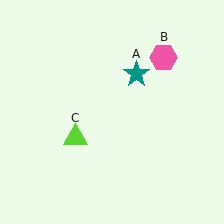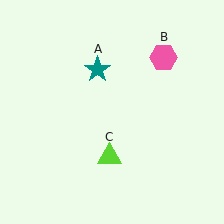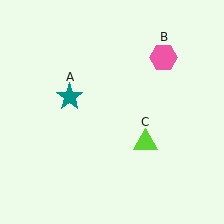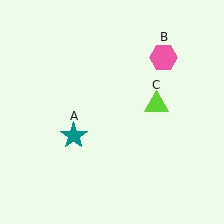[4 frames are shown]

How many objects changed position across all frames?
2 objects changed position: teal star (object A), lime triangle (object C).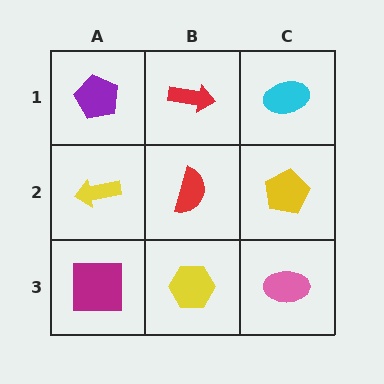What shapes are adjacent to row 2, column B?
A red arrow (row 1, column B), a yellow hexagon (row 3, column B), a yellow arrow (row 2, column A), a yellow pentagon (row 2, column C).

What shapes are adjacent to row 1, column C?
A yellow pentagon (row 2, column C), a red arrow (row 1, column B).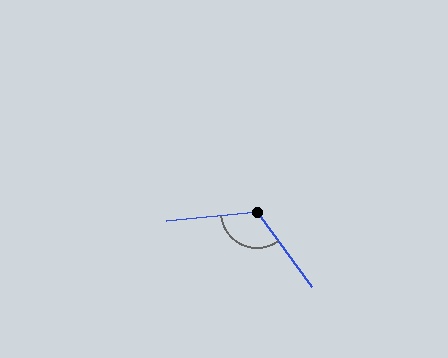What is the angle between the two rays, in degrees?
Approximately 120 degrees.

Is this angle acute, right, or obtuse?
It is obtuse.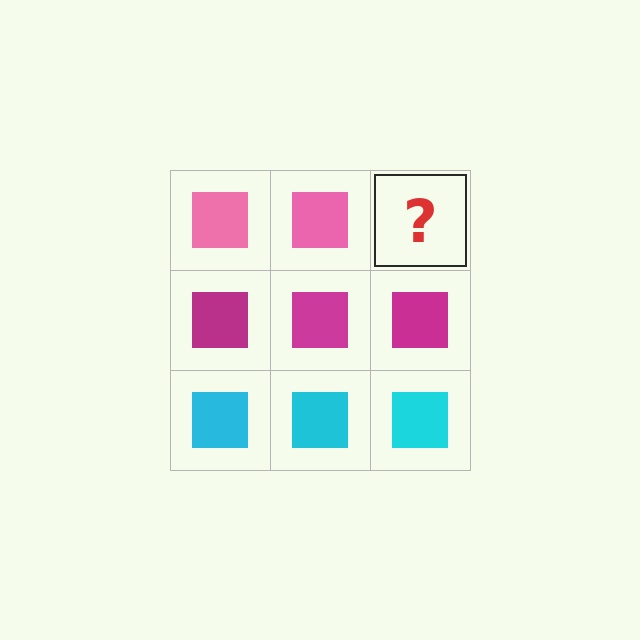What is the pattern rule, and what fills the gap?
The rule is that each row has a consistent color. The gap should be filled with a pink square.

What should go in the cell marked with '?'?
The missing cell should contain a pink square.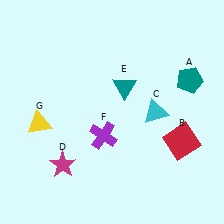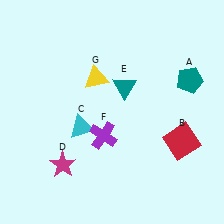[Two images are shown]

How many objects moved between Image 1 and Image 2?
2 objects moved between the two images.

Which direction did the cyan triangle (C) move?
The cyan triangle (C) moved left.